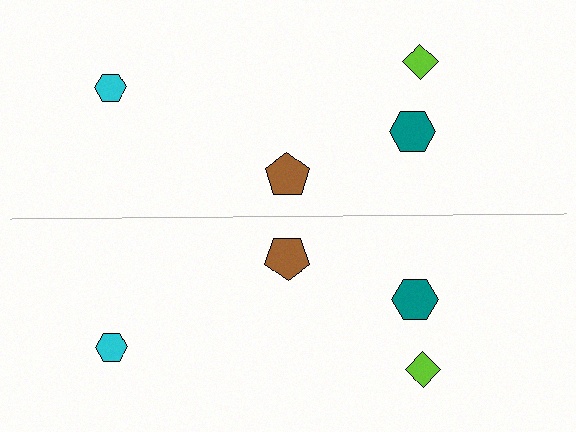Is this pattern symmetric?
Yes, this pattern has bilateral (reflection) symmetry.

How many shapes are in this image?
There are 8 shapes in this image.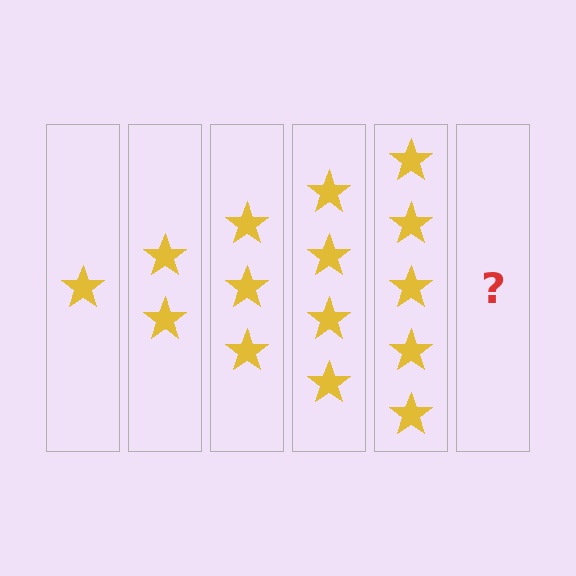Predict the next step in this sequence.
The next step is 6 stars.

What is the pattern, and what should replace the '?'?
The pattern is that each step adds one more star. The '?' should be 6 stars.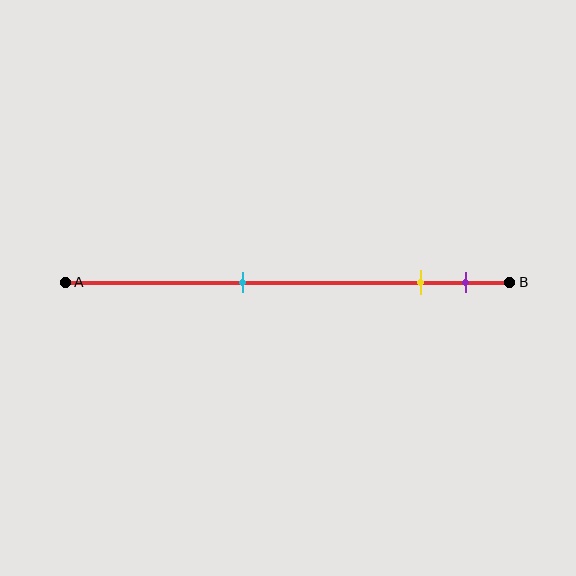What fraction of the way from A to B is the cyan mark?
The cyan mark is approximately 40% (0.4) of the way from A to B.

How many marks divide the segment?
There are 3 marks dividing the segment.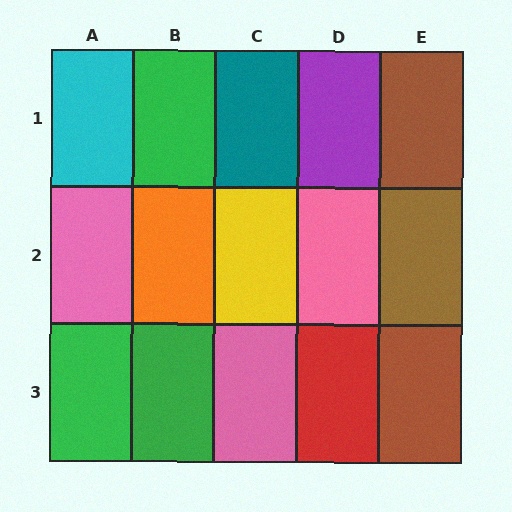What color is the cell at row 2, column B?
Orange.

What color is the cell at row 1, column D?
Purple.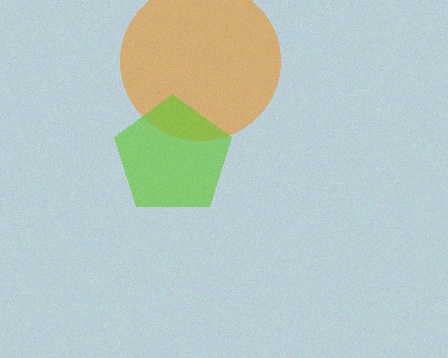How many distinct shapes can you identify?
There are 2 distinct shapes: an orange circle, a lime pentagon.